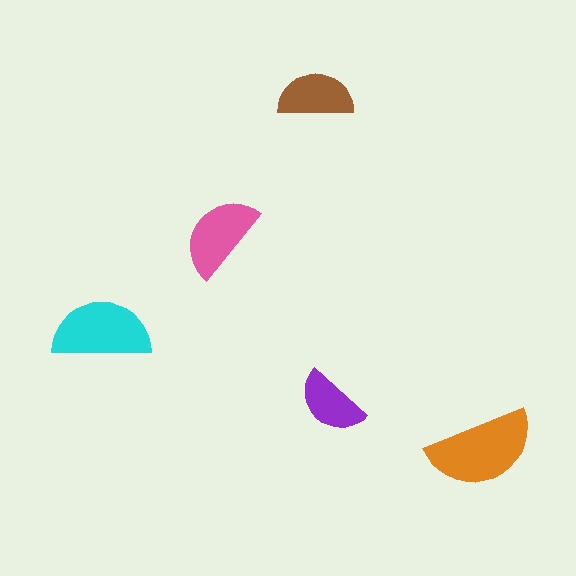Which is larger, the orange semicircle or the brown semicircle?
The orange one.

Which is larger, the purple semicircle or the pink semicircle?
The pink one.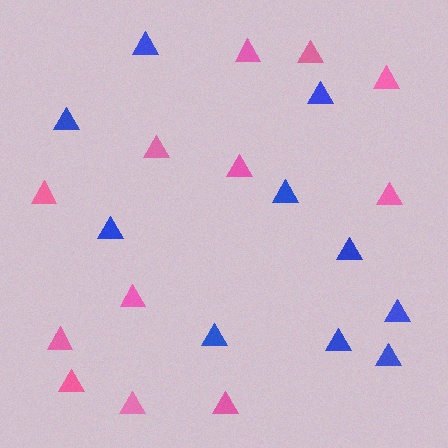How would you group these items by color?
There are 2 groups: one group of pink triangles (12) and one group of blue triangles (10).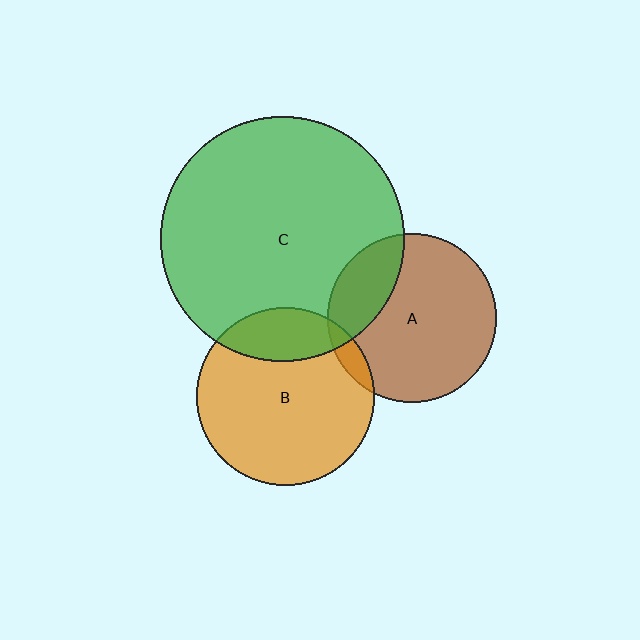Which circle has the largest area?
Circle C (green).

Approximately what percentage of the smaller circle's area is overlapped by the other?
Approximately 25%.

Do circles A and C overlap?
Yes.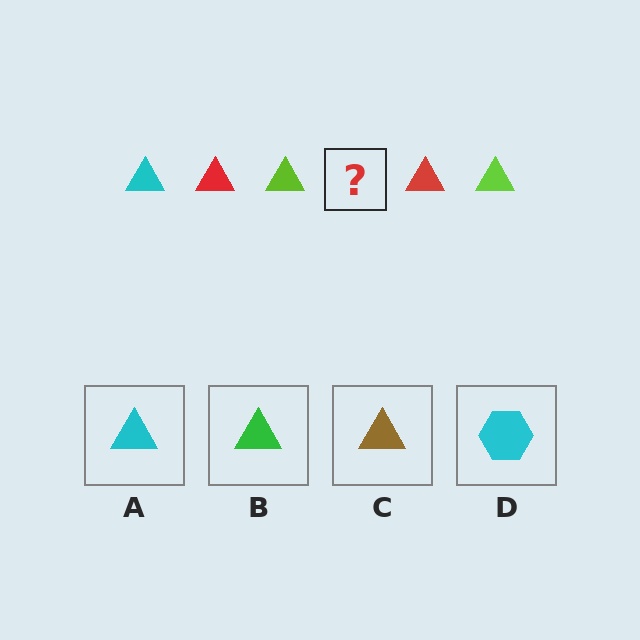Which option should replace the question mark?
Option A.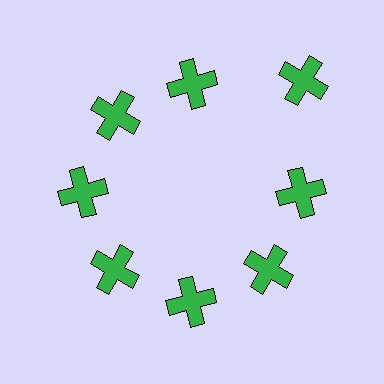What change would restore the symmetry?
The symmetry would be restored by moving it inward, back onto the ring so that all 8 crosses sit at equal angles and equal distance from the center.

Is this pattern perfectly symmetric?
No. The 8 green crosses are arranged in a ring, but one element near the 2 o'clock position is pushed outward from the center, breaking the 8-fold rotational symmetry.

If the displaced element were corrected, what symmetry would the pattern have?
It would have 8-fold rotational symmetry — the pattern would map onto itself every 45 degrees.